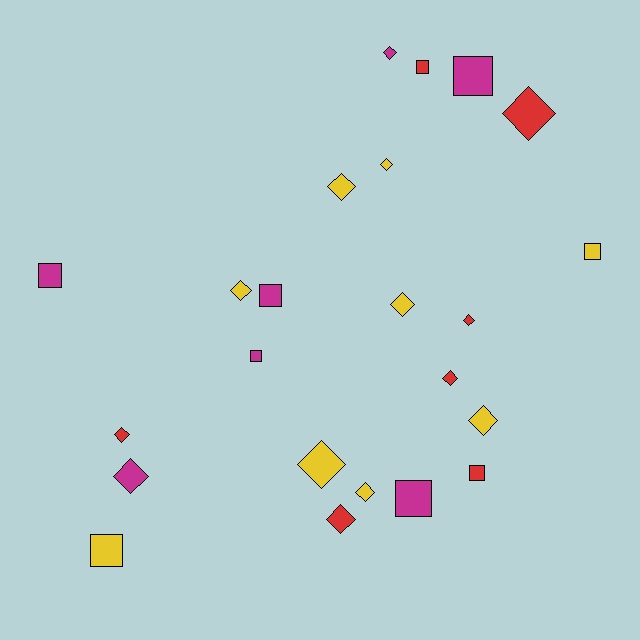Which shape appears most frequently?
Diamond, with 14 objects.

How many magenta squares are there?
There are 5 magenta squares.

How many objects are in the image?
There are 23 objects.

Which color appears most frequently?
Yellow, with 9 objects.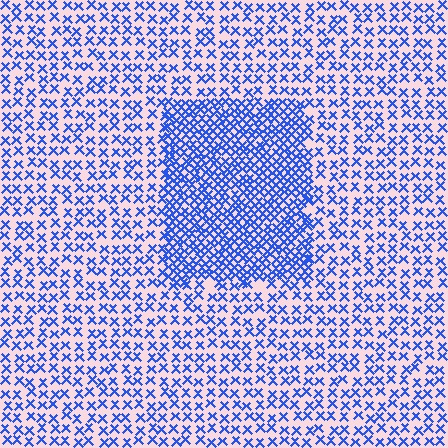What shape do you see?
I see a rectangle.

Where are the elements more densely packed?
The elements are more densely packed inside the rectangle boundary.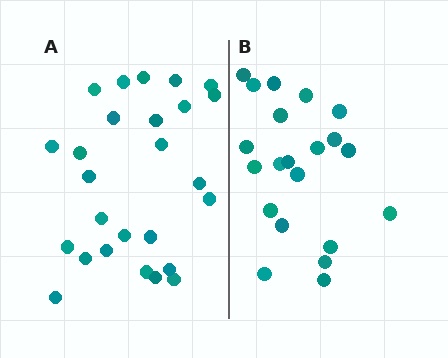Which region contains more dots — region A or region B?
Region A (the left region) has more dots.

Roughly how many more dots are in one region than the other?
Region A has about 5 more dots than region B.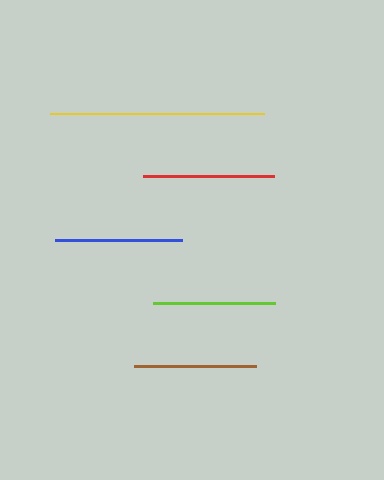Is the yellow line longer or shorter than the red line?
The yellow line is longer than the red line.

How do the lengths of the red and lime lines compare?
The red and lime lines are approximately the same length.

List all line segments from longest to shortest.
From longest to shortest: yellow, red, blue, lime, brown.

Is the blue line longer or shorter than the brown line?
The blue line is longer than the brown line.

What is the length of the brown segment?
The brown segment is approximately 121 pixels long.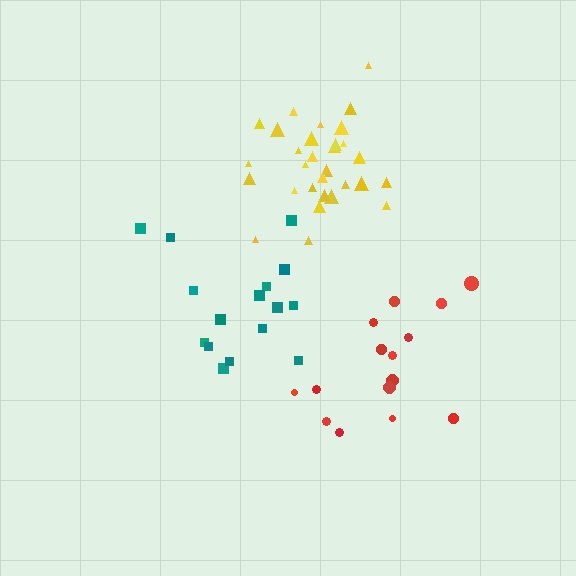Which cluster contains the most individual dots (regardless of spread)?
Yellow (31).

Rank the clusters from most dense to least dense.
yellow, red, teal.